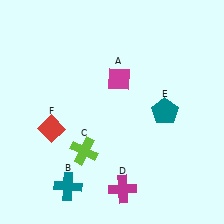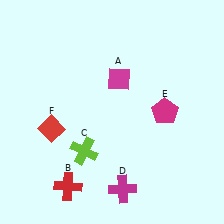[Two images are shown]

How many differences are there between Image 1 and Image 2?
There are 2 differences between the two images.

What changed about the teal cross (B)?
In Image 1, B is teal. In Image 2, it changed to red.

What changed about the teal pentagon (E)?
In Image 1, E is teal. In Image 2, it changed to magenta.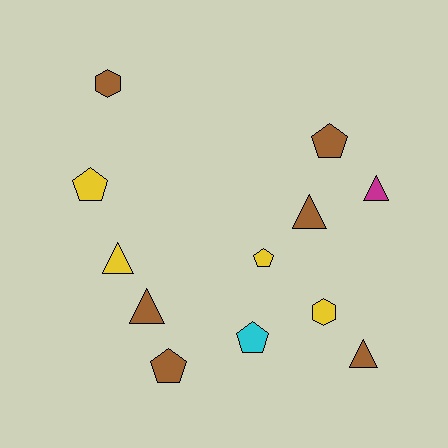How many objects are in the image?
There are 12 objects.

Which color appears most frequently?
Brown, with 6 objects.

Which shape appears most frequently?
Triangle, with 5 objects.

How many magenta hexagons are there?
There are no magenta hexagons.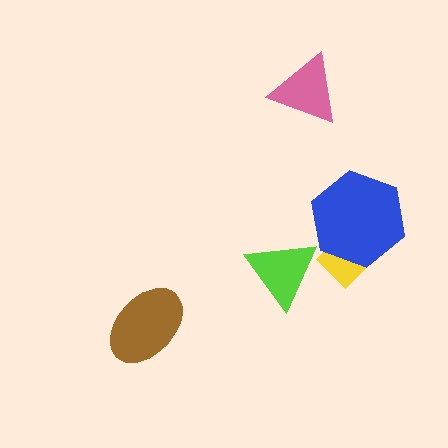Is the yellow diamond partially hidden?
Yes, it is partially covered by another shape.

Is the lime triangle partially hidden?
No, no other shape covers it.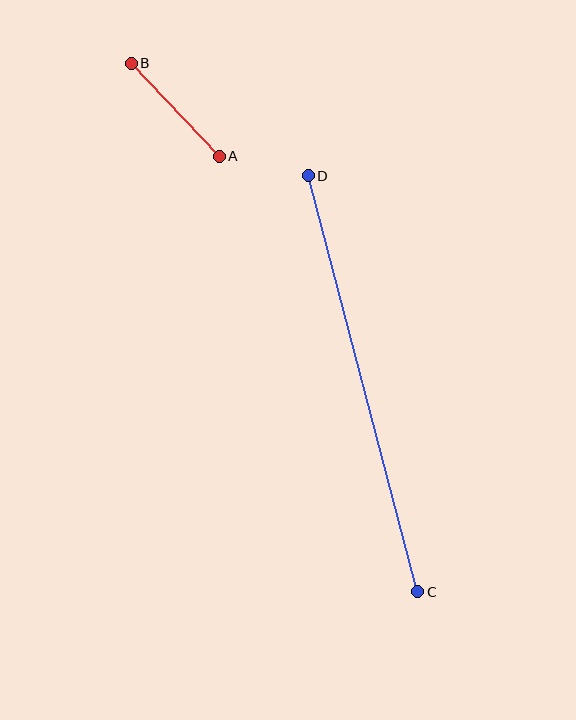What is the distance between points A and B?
The distance is approximately 128 pixels.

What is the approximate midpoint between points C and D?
The midpoint is at approximately (363, 384) pixels.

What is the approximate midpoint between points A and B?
The midpoint is at approximately (175, 110) pixels.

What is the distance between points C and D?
The distance is approximately 430 pixels.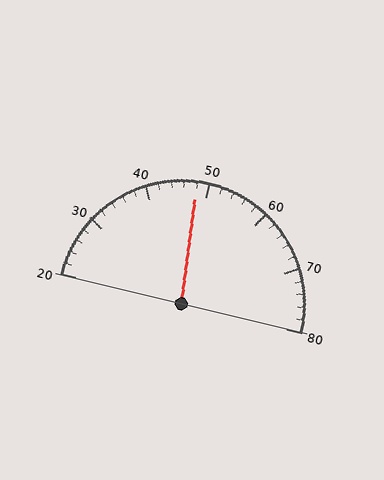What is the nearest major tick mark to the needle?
The nearest major tick mark is 50.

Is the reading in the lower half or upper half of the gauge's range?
The reading is in the lower half of the range (20 to 80).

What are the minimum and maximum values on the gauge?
The gauge ranges from 20 to 80.